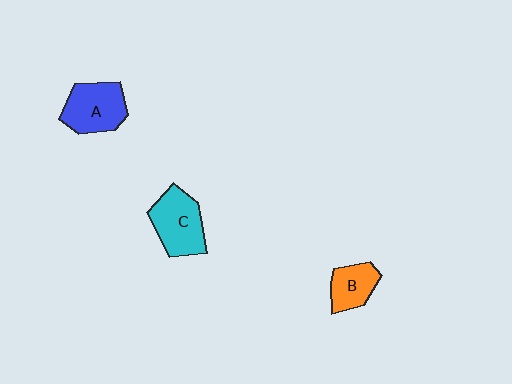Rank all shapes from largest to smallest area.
From largest to smallest: C (cyan), A (blue), B (orange).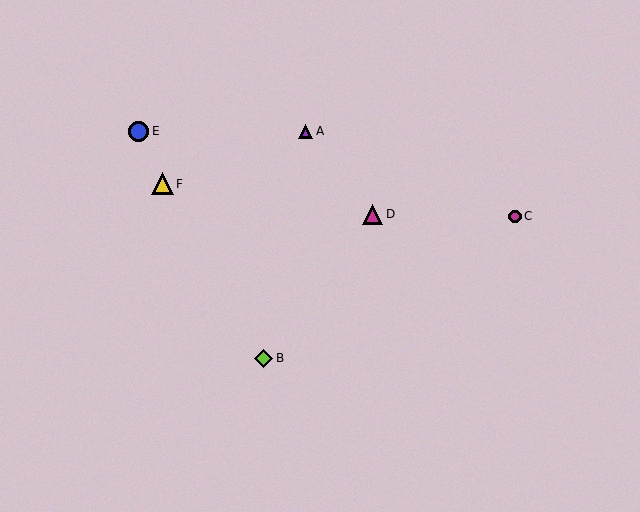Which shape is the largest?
The yellow triangle (labeled F) is the largest.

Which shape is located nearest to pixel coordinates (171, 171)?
The yellow triangle (labeled F) at (162, 184) is nearest to that location.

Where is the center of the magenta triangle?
The center of the magenta triangle is at (373, 214).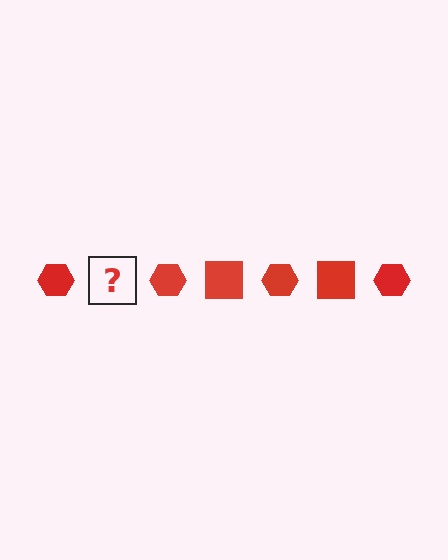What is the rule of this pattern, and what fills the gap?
The rule is that the pattern cycles through hexagon, square shapes in red. The gap should be filled with a red square.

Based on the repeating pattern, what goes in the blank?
The blank should be a red square.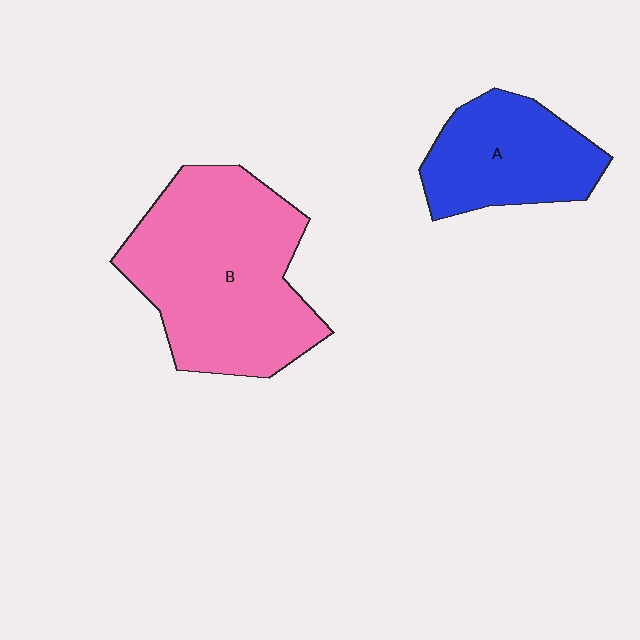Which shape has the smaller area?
Shape A (blue).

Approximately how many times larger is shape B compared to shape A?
Approximately 1.8 times.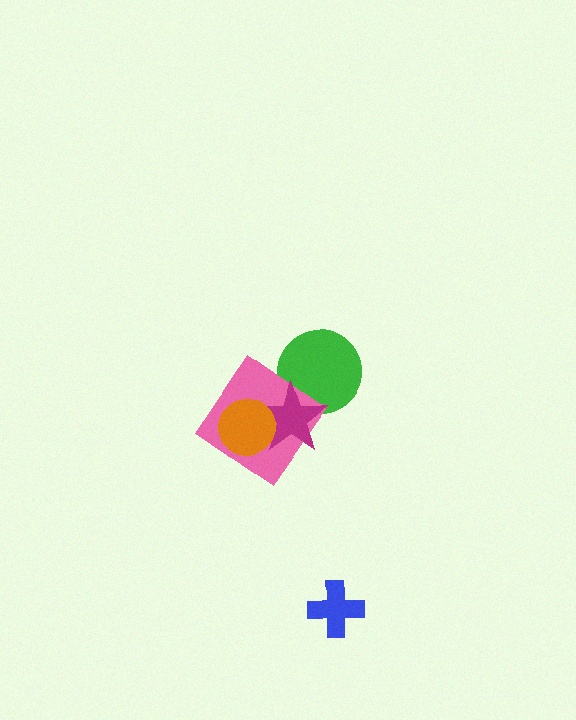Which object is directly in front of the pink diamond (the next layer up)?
The magenta star is directly in front of the pink diamond.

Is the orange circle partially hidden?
No, no other shape covers it.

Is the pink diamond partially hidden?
Yes, it is partially covered by another shape.